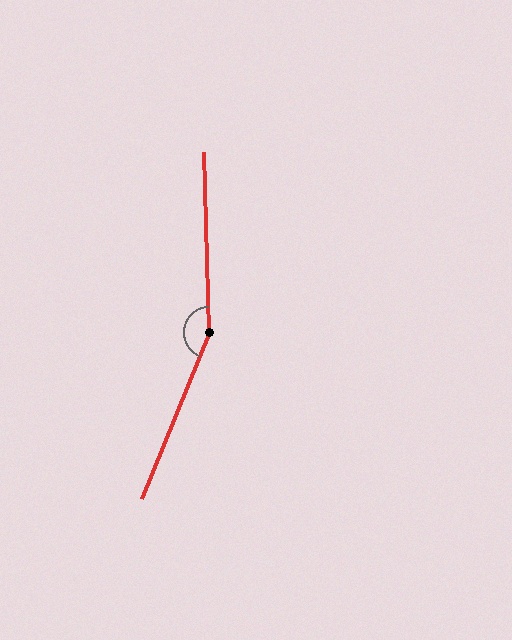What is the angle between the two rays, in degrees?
Approximately 157 degrees.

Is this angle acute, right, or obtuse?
It is obtuse.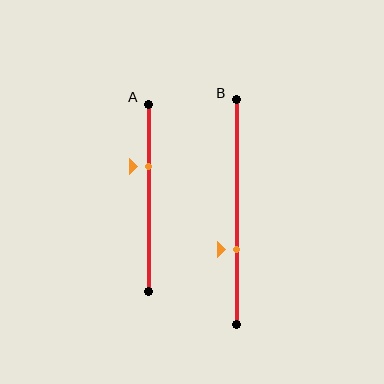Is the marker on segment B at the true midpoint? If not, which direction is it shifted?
No, the marker on segment B is shifted downward by about 17% of the segment length.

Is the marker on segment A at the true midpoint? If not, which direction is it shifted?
No, the marker on segment A is shifted upward by about 17% of the segment length.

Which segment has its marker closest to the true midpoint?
Segment B has its marker closest to the true midpoint.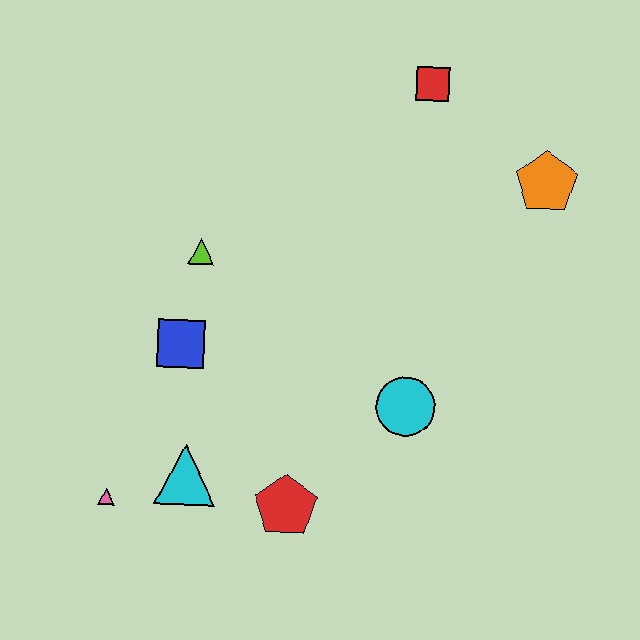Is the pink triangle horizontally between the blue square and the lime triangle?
No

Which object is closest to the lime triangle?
The blue square is closest to the lime triangle.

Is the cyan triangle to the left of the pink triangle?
No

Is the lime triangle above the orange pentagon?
No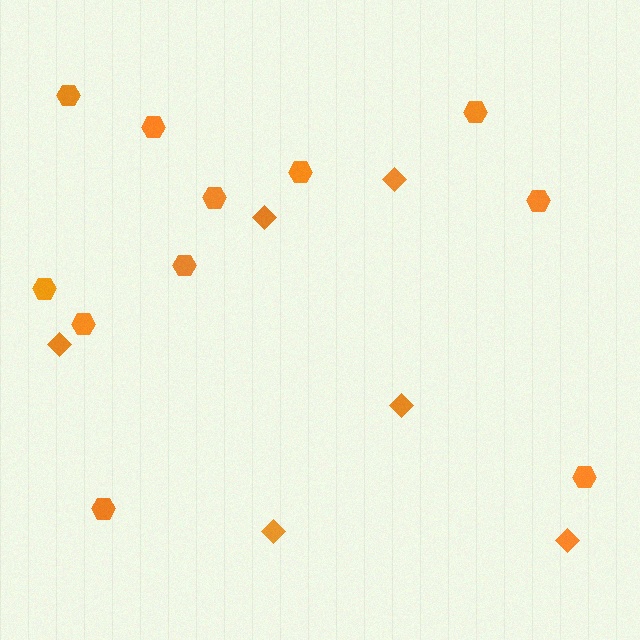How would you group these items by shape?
There are 2 groups: one group of hexagons (11) and one group of diamonds (6).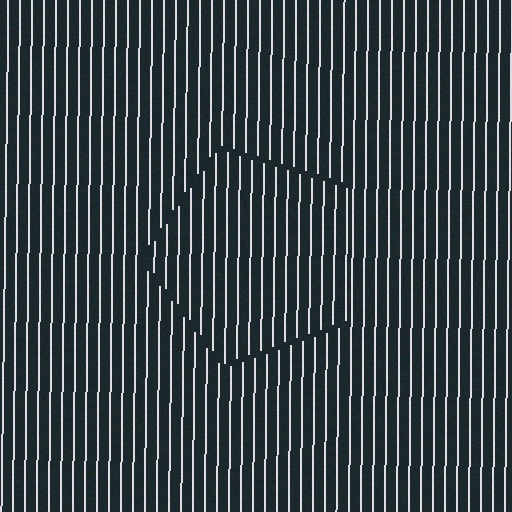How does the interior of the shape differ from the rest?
The interior of the shape contains the same grating, shifted by half a period — the contour is defined by the phase discontinuity where line-ends from the inner and outer gratings abut.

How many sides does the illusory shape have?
5 sides — the line-ends trace a pentagon.